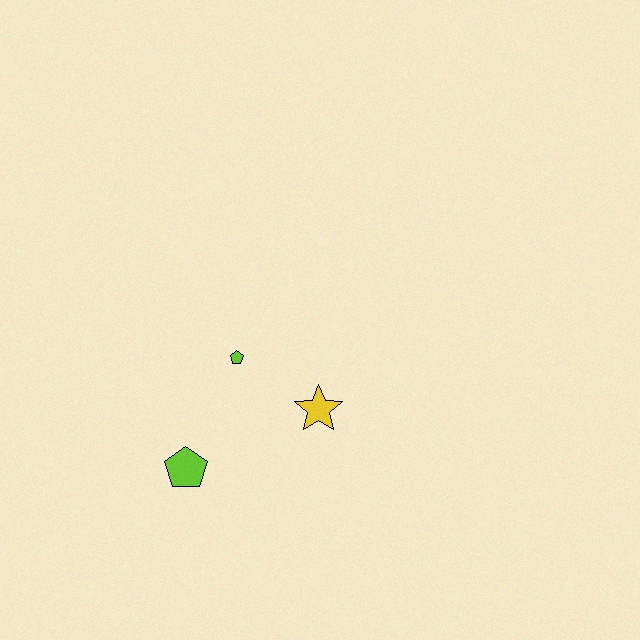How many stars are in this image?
There is 1 star.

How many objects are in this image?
There are 3 objects.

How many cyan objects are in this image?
There are no cyan objects.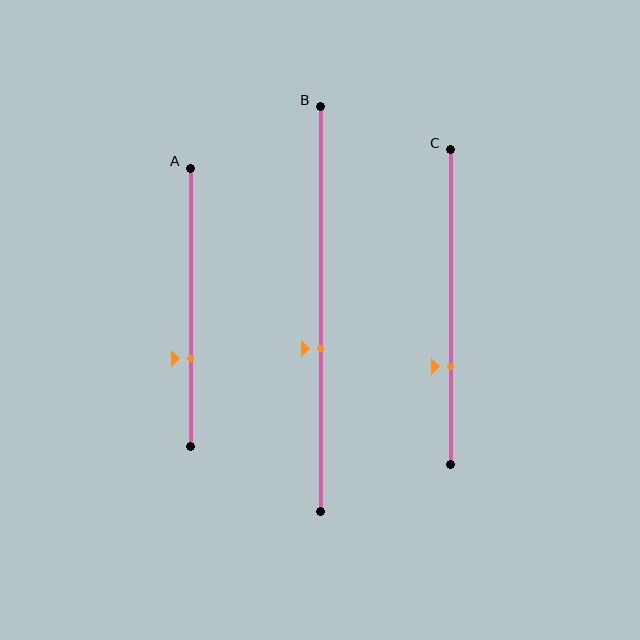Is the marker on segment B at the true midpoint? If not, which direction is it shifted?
No, the marker on segment B is shifted downward by about 10% of the segment length.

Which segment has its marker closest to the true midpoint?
Segment B has its marker closest to the true midpoint.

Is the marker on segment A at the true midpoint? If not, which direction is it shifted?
No, the marker on segment A is shifted downward by about 18% of the segment length.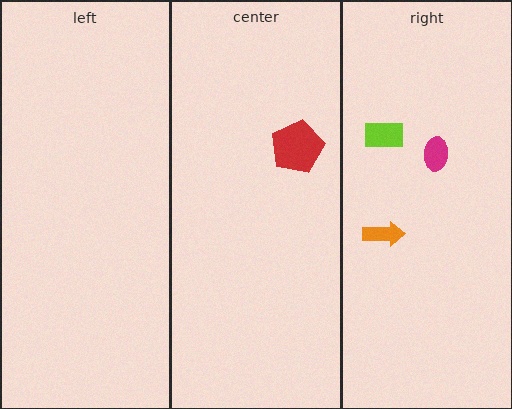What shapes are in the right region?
The magenta ellipse, the lime rectangle, the orange arrow.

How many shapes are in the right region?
3.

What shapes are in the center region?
The red pentagon.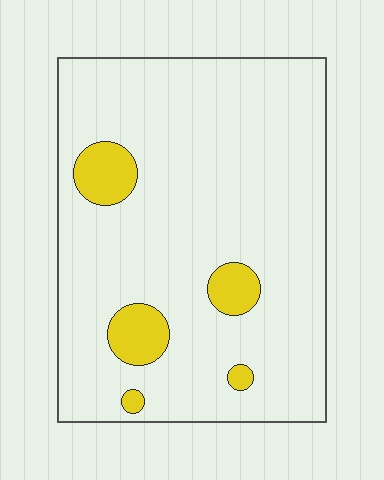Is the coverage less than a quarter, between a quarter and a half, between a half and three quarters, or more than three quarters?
Less than a quarter.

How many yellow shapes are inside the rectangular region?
5.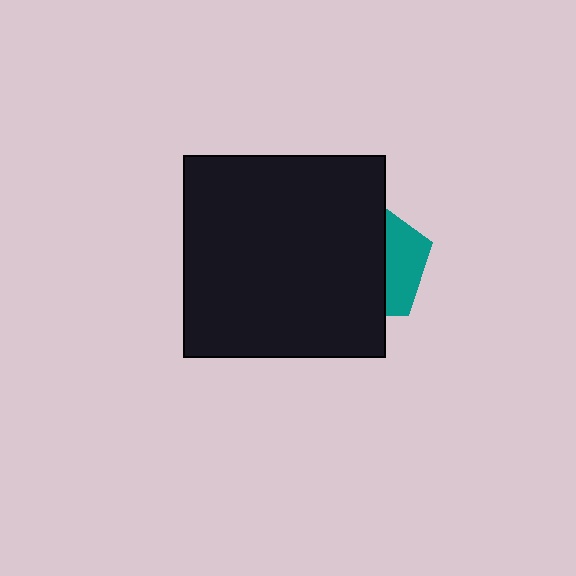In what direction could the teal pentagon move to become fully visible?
The teal pentagon could move right. That would shift it out from behind the black square entirely.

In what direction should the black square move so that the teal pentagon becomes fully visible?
The black square should move left. That is the shortest direction to clear the overlap and leave the teal pentagon fully visible.